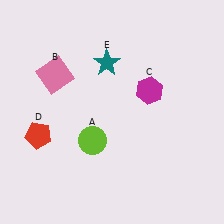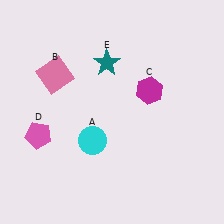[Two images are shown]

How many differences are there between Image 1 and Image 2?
There are 2 differences between the two images.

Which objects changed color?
A changed from lime to cyan. D changed from red to pink.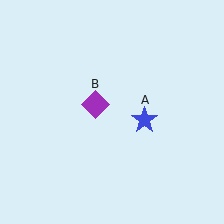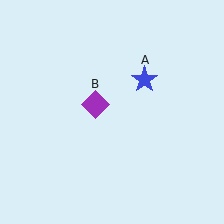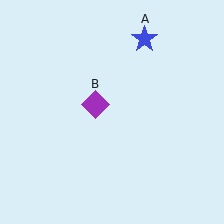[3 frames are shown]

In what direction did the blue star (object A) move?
The blue star (object A) moved up.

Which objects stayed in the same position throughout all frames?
Purple diamond (object B) remained stationary.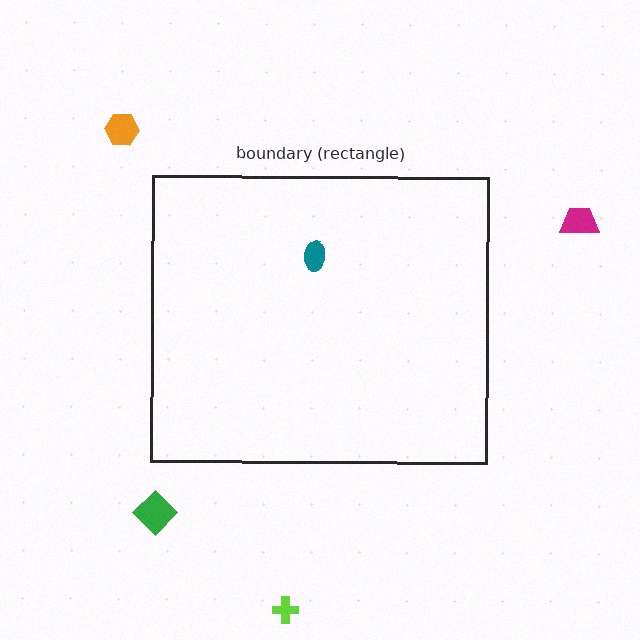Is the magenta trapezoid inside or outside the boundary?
Outside.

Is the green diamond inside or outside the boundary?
Outside.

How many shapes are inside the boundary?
1 inside, 4 outside.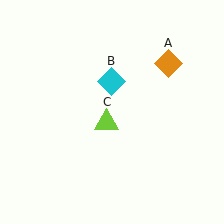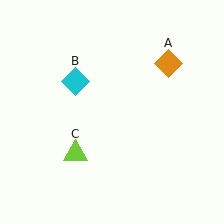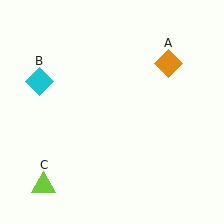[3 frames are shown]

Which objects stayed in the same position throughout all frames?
Orange diamond (object A) remained stationary.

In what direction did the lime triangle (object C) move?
The lime triangle (object C) moved down and to the left.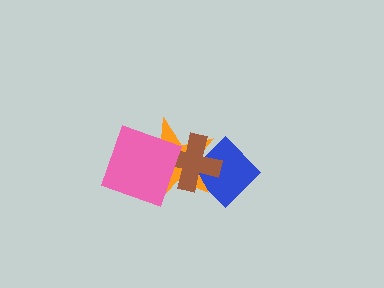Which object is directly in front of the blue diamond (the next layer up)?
The orange star is directly in front of the blue diamond.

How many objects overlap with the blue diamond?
2 objects overlap with the blue diamond.